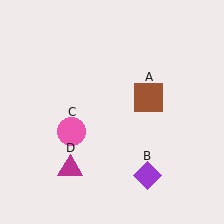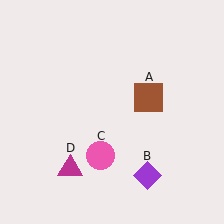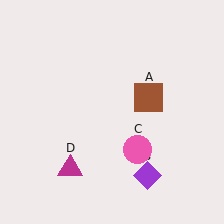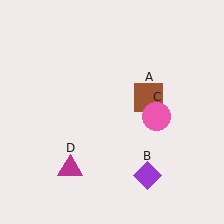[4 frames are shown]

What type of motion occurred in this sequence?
The pink circle (object C) rotated counterclockwise around the center of the scene.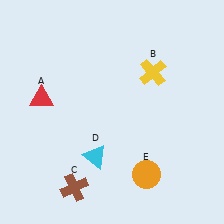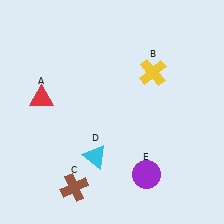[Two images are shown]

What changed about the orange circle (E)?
In Image 1, E is orange. In Image 2, it changed to purple.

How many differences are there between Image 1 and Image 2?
There is 1 difference between the two images.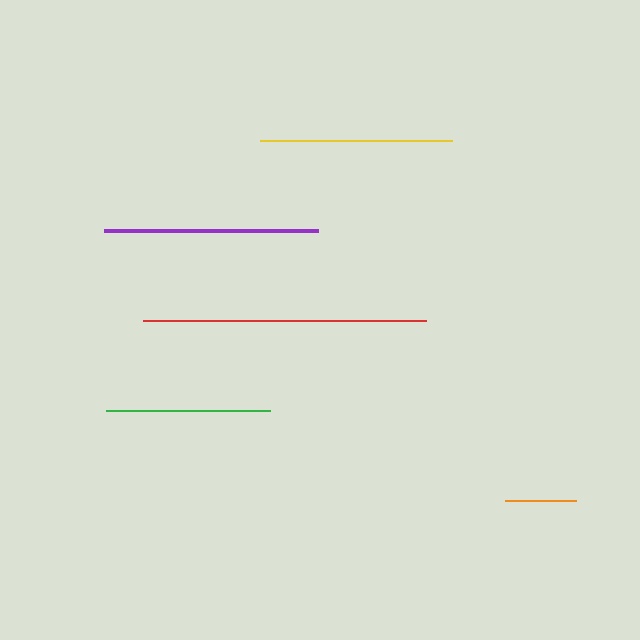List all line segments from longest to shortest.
From longest to shortest: red, purple, yellow, green, orange.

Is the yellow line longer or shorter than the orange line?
The yellow line is longer than the orange line.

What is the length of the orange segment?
The orange segment is approximately 70 pixels long.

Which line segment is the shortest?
The orange line is the shortest at approximately 70 pixels.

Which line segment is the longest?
The red line is the longest at approximately 283 pixels.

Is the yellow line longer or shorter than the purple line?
The purple line is longer than the yellow line.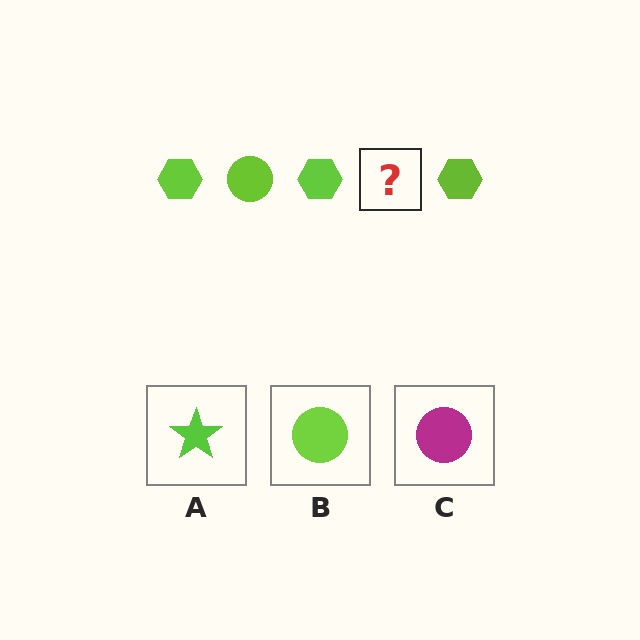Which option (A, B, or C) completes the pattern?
B.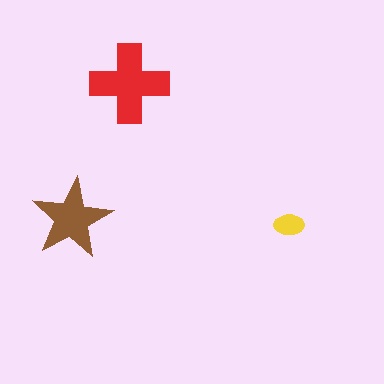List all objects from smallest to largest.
The yellow ellipse, the brown star, the red cross.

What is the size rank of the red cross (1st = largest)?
1st.